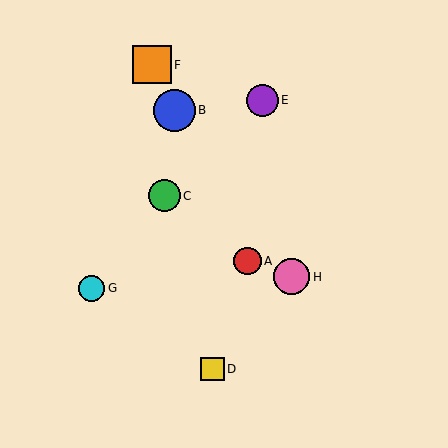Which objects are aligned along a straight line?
Objects A, B, F are aligned along a straight line.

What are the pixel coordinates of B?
Object B is at (174, 110).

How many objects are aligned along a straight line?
3 objects (A, B, F) are aligned along a straight line.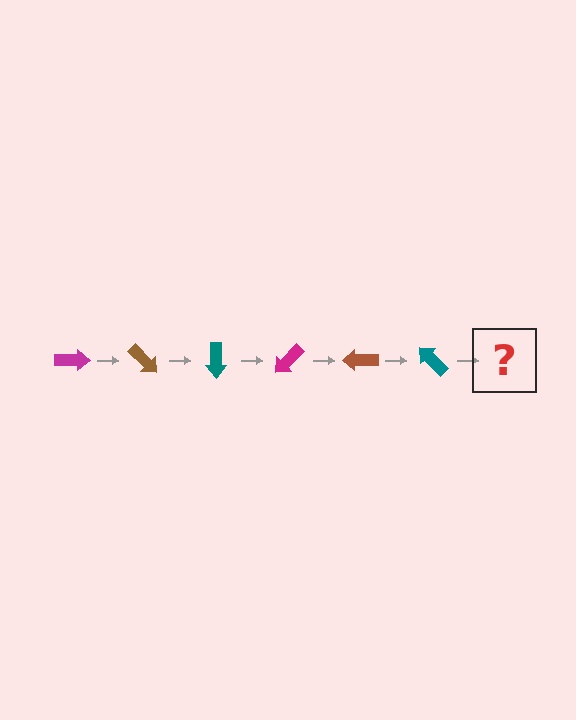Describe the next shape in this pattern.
It should be a magenta arrow, rotated 270 degrees from the start.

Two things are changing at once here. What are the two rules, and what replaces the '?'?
The two rules are that it rotates 45 degrees each step and the color cycles through magenta, brown, and teal. The '?' should be a magenta arrow, rotated 270 degrees from the start.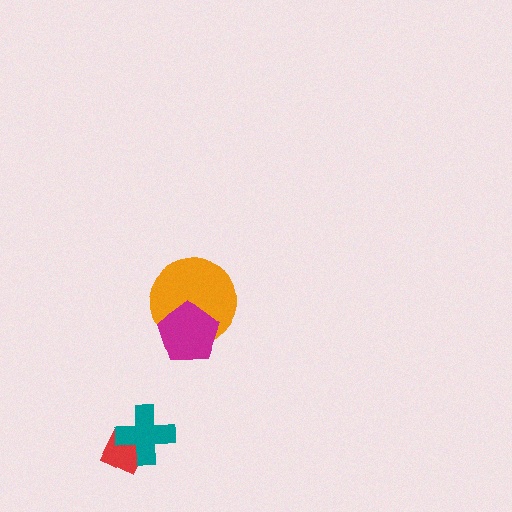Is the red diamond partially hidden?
Yes, it is partially covered by another shape.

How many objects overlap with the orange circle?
1 object overlaps with the orange circle.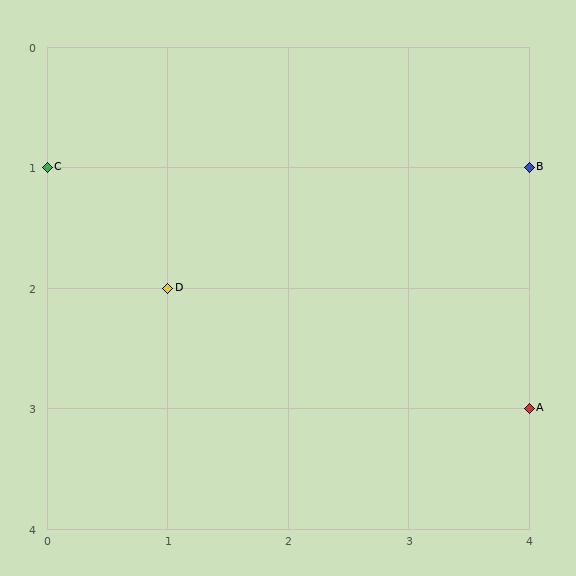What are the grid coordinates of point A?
Point A is at grid coordinates (4, 3).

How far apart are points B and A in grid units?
Points B and A are 2 rows apart.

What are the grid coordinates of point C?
Point C is at grid coordinates (0, 1).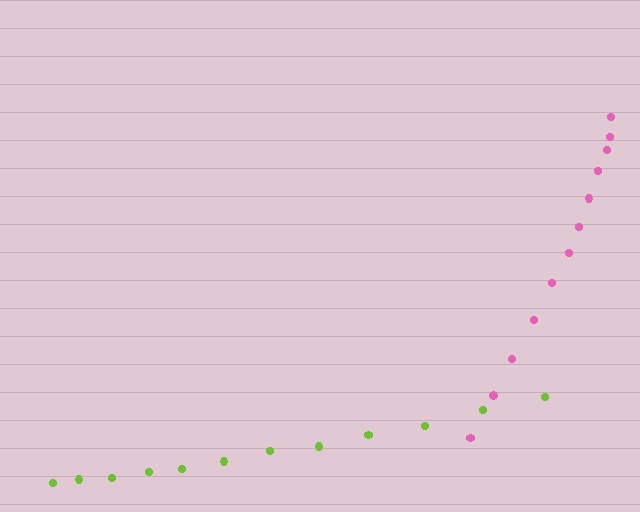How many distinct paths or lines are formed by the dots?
There are 2 distinct paths.